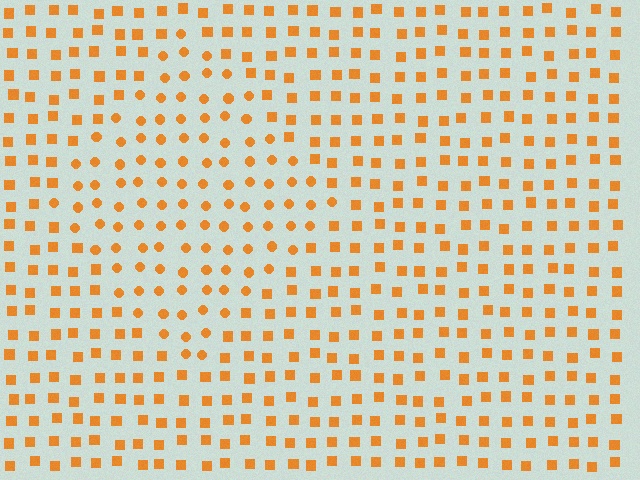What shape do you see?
I see a diamond.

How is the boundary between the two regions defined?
The boundary is defined by a change in element shape: circles inside vs. squares outside. All elements share the same color and spacing.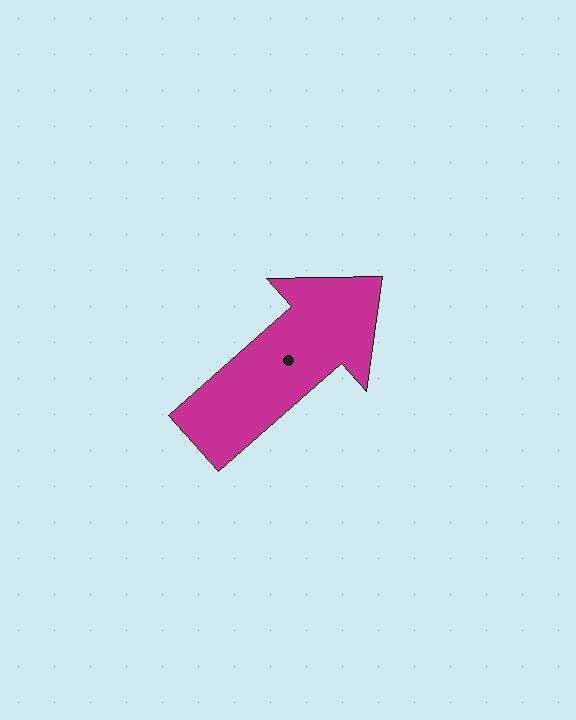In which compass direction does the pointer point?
Northeast.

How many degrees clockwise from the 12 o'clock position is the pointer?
Approximately 49 degrees.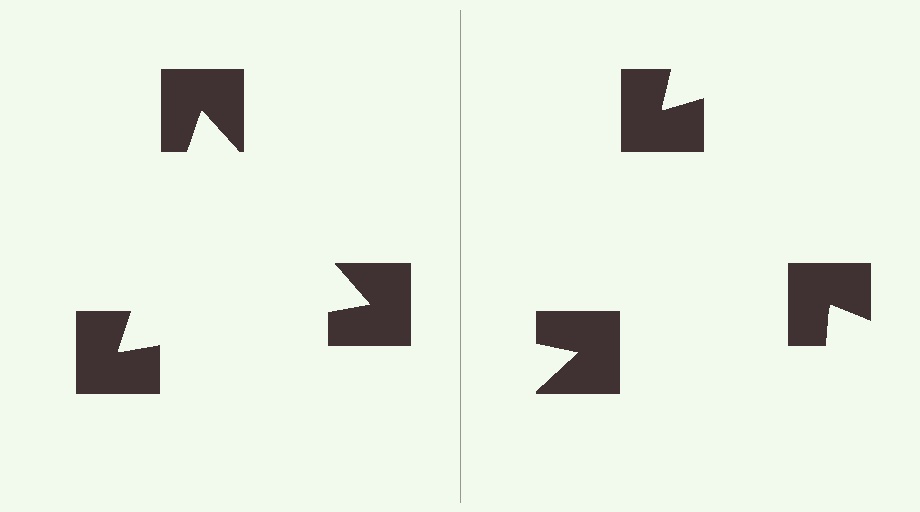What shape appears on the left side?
An illusory triangle.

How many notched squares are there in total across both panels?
6 — 3 on each side.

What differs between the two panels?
The notched squares are positioned identically on both sides; only the wedge orientations differ. On the left they align to a triangle; on the right they are misaligned.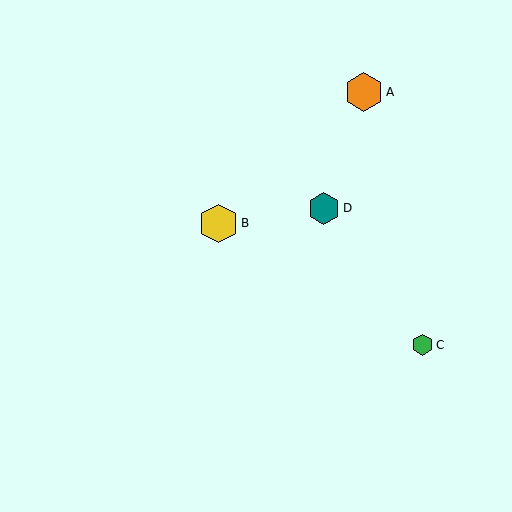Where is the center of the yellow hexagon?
The center of the yellow hexagon is at (219, 223).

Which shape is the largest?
The yellow hexagon (labeled B) is the largest.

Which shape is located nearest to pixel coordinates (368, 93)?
The orange hexagon (labeled A) at (364, 92) is nearest to that location.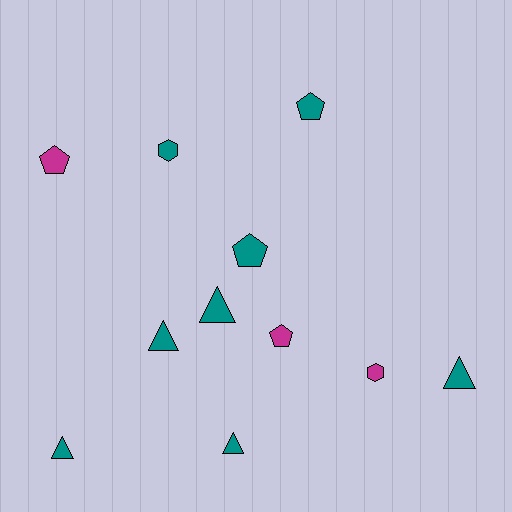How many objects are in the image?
There are 11 objects.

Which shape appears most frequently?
Triangle, with 5 objects.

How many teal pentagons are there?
There are 2 teal pentagons.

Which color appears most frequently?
Teal, with 8 objects.